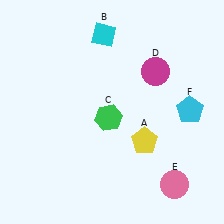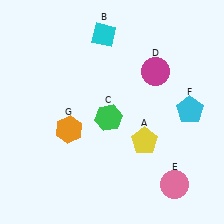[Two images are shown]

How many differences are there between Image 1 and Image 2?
There is 1 difference between the two images.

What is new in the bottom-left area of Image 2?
An orange hexagon (G) was added in the bottom-left area of Image 2.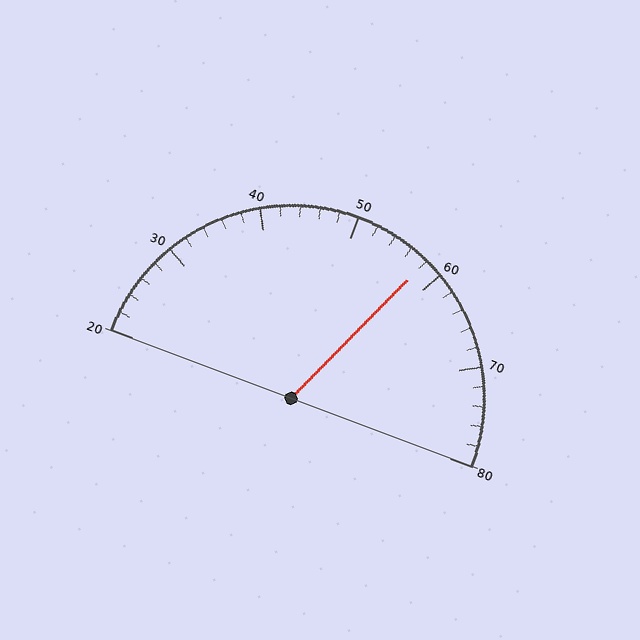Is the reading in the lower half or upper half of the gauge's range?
The reading is in the upper half of the range (20 to 80).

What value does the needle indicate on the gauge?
The needle indicates approximately 58.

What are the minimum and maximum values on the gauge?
The gauge ranges from 20 to 80.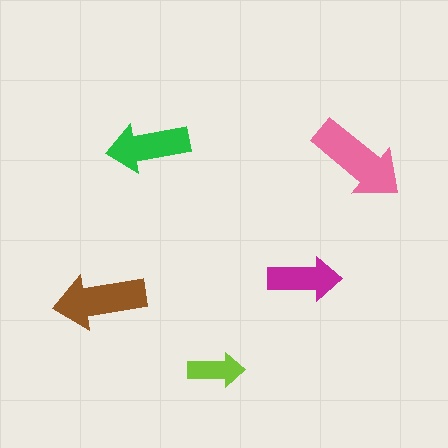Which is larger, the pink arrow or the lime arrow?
The pink one.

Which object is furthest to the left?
The brown arrow is leftmost.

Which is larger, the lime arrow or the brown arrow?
The brown one.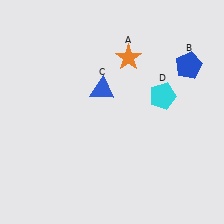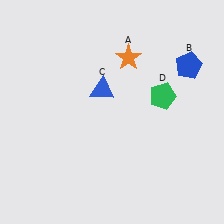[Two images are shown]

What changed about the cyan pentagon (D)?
In Image 1, D is cyan. In Image 2, it changed to green.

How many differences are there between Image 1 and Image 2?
There is 1 difference between the two images.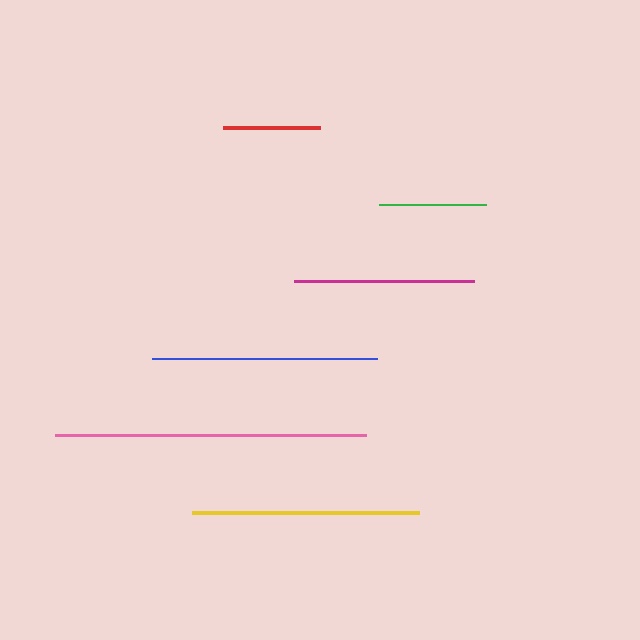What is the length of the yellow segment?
The yellow segment is approximately 227 pixels long.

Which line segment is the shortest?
The red line is the shortest at approximately 96 pixels.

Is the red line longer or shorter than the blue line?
The blue line is longer than the red line.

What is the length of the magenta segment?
The magenta segment is approximately 181 pixels long.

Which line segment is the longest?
The pink line is the longest at approximately 311 pixels.